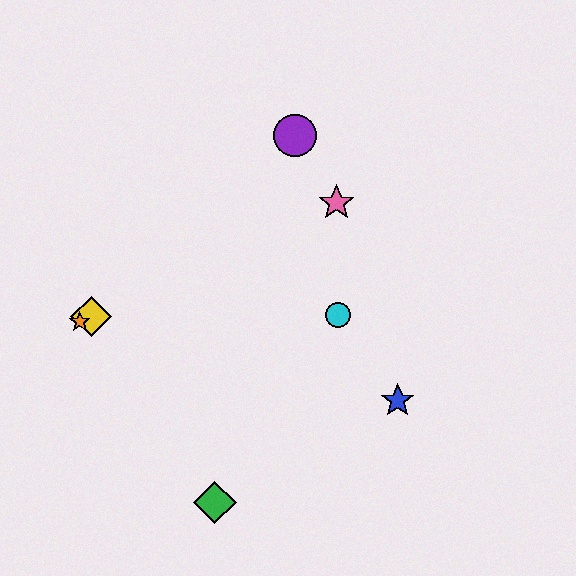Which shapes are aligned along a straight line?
The red star, the yellow diamond, the orange star, the pink star are aligned along a straight line.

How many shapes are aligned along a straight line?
4 shapes (the red star, the yellow diamond, the orange star, the pink star) are aligned along a straight line.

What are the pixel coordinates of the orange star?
The orange star is at (80, 322).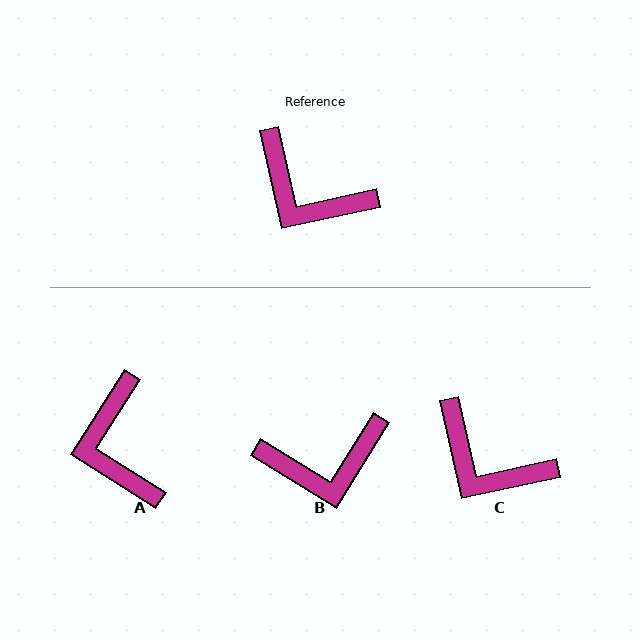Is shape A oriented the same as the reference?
No, it is off by about 45 degrees.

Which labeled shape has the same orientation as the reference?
C.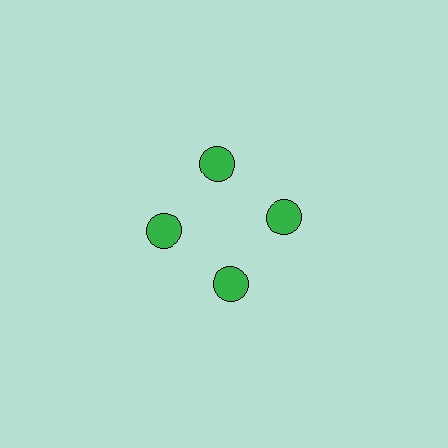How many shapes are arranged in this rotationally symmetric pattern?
There are 4 shapes, arranged in 4 groups of 1.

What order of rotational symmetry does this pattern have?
This pattern has 4-fold rotational symmetry.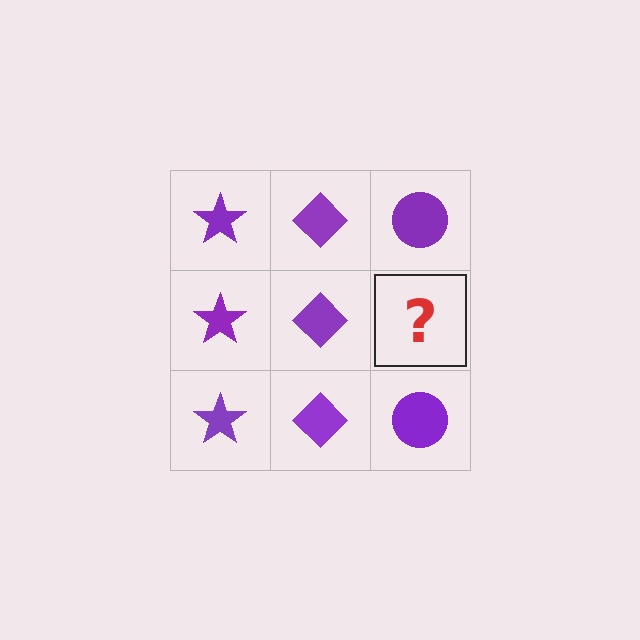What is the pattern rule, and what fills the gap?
The rule is that each column has a consistent shape. The gap should be filled with a purple circle.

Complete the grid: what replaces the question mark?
The question mark should be replaced with a purple circle.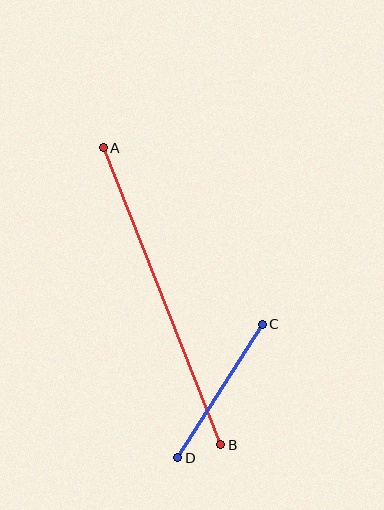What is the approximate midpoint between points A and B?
The midpoint is at approximately (162, 296) pixels.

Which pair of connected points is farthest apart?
Points A and B are farthest apart.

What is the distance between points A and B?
The distance is approximately 319 pixels.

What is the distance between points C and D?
The distance is approximately 158 pixels.